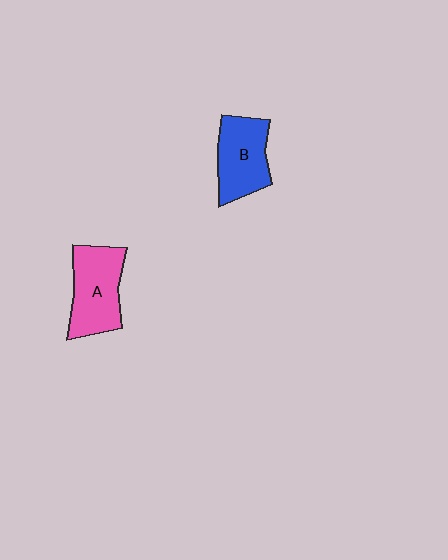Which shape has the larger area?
Shape A (pink).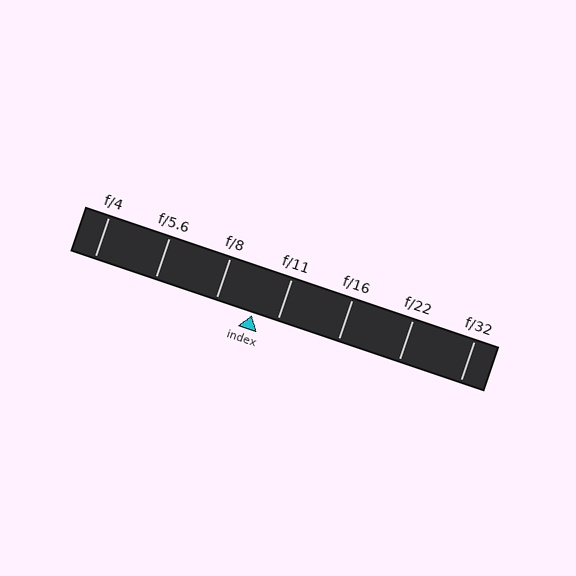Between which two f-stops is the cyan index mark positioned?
The index mark is between f/8 and f/11.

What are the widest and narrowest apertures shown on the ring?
The widest aperture shown is f/4 and the narrowest is f/32.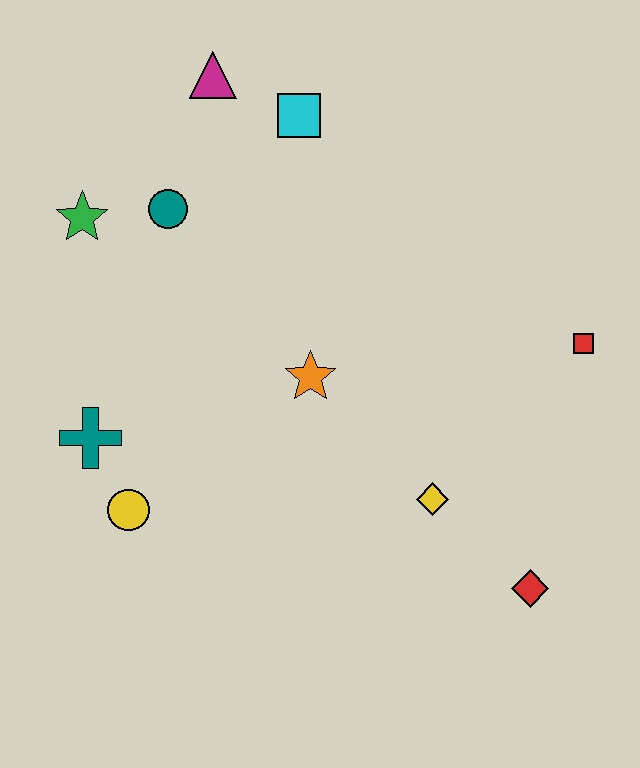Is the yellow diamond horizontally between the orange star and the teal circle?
No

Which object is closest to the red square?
The yellow diamond is closest to the red square.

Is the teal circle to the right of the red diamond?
No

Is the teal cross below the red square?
Yes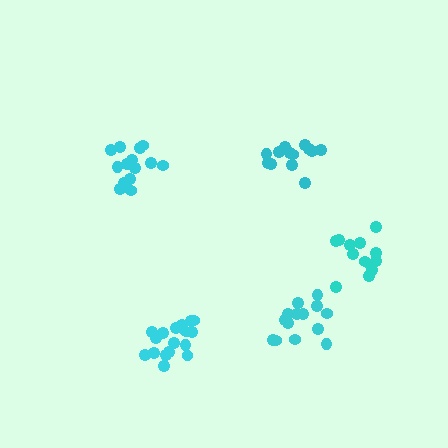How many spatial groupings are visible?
There are 5 spatial groupings.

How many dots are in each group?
Group 1: 13 dots, Group 2: 13 dots, Group 3: 14 dots, Group 4: 14 dots, Group 5: 17 dots (71 total).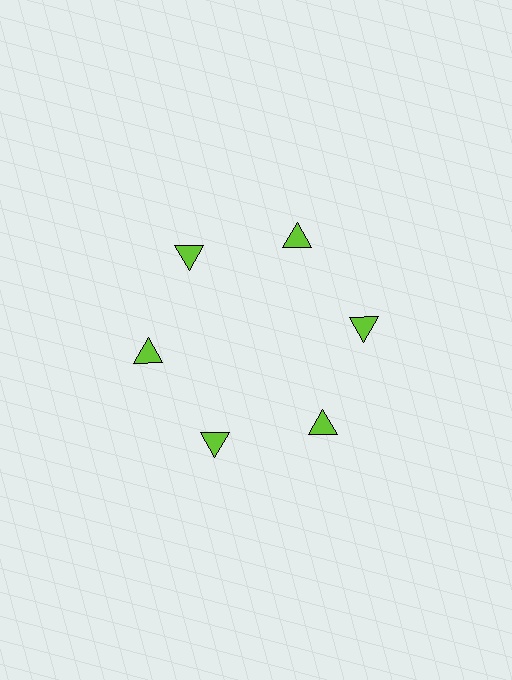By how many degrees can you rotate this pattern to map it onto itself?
The pattern maps onto itself every 60 degrees of rotation.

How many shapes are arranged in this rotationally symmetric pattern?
There are 6 shapes, arranged in 6 groups of 1.